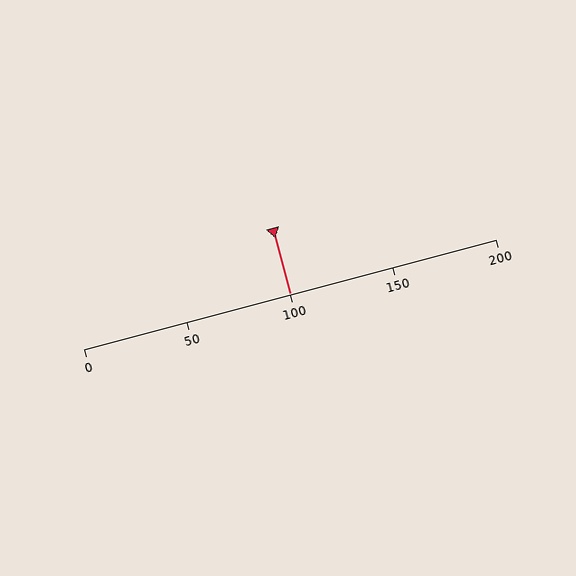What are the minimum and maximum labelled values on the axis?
The axis runs from 0 to 200.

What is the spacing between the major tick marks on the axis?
The major ticks are spaced 50 apart.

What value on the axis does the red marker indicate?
The marker indicates approximately 100.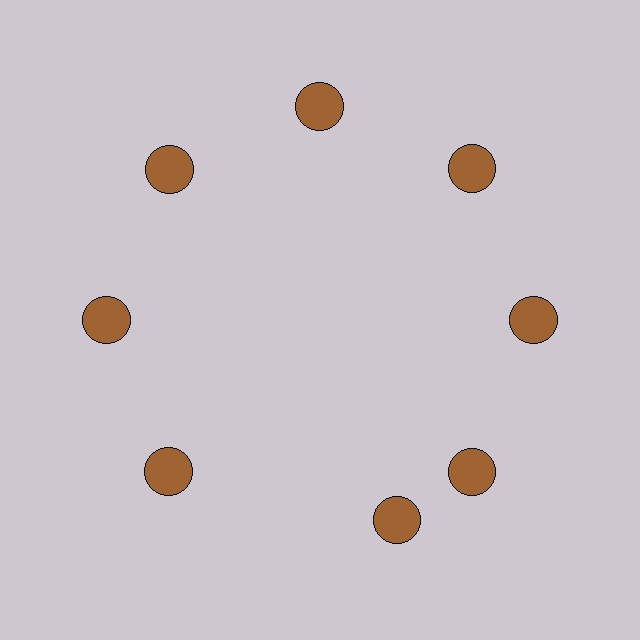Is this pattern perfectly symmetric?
No. The 8 brown circles are arranged in a ring, but one element near the 6 o'clock position is rotated out of alignment along the ring, breaking the 8-fold rotational symmetry.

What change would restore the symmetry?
The symmetry would be restored by rotating it back into even spacing with its neighbors so that all 8 circles sit at equal angles and equal distance from the center.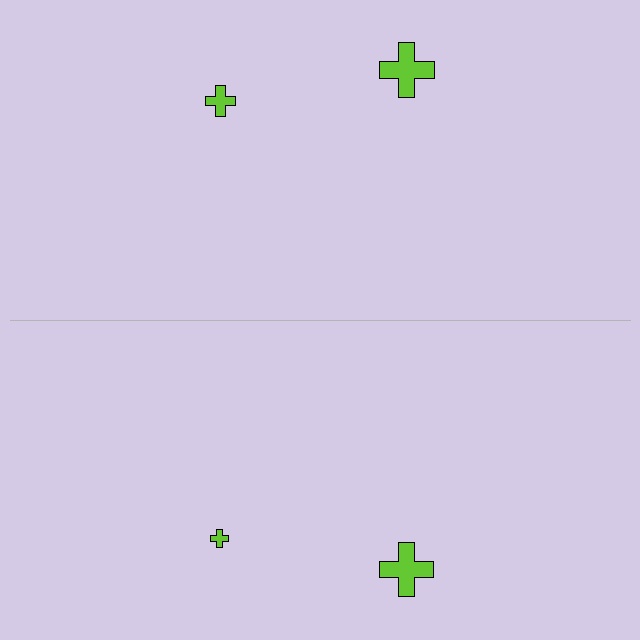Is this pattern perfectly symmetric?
No, the pattern is not perfectly symmetric. The lime cross on the bottom side has a different size than its mirror counterpart.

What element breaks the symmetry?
The lime cross on the bottom side has a different size than its mirror counterpart.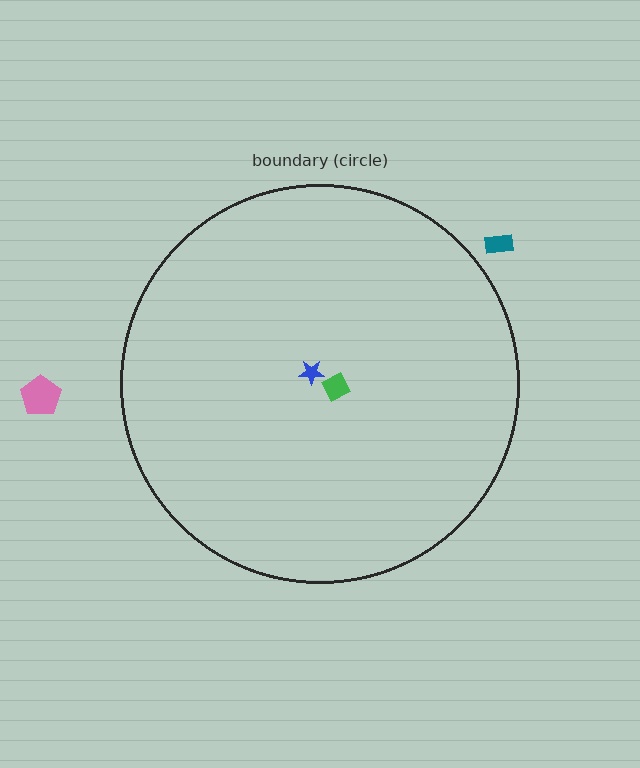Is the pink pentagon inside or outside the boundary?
Outside.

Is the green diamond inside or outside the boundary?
Inside.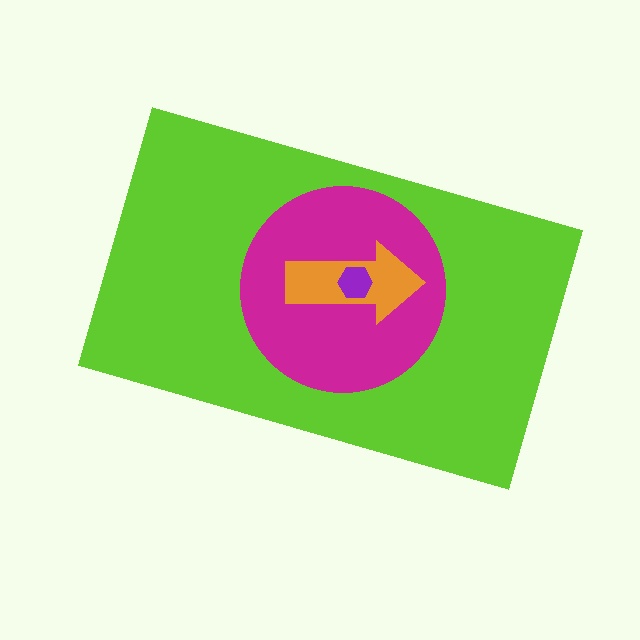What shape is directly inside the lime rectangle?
The magenta circle.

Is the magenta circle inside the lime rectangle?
Yes.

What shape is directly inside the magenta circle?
The orange arrow.